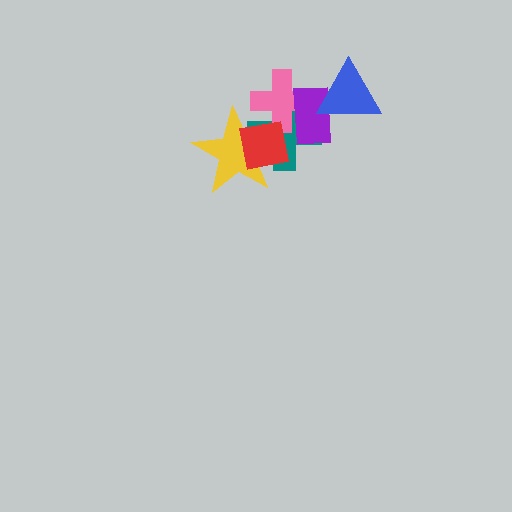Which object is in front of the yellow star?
The red square is in front of the yellow star.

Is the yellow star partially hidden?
Yes, it is partially covered by another shape.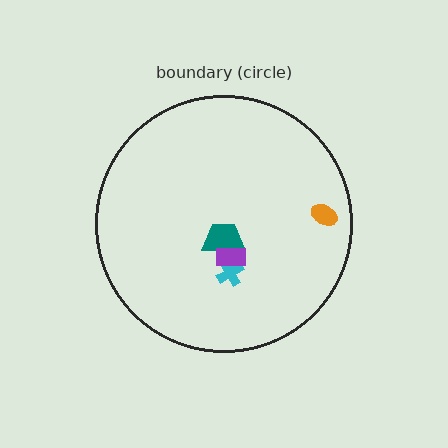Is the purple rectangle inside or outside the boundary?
Inside.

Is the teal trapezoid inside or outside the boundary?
Inside.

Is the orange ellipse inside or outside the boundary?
Inside.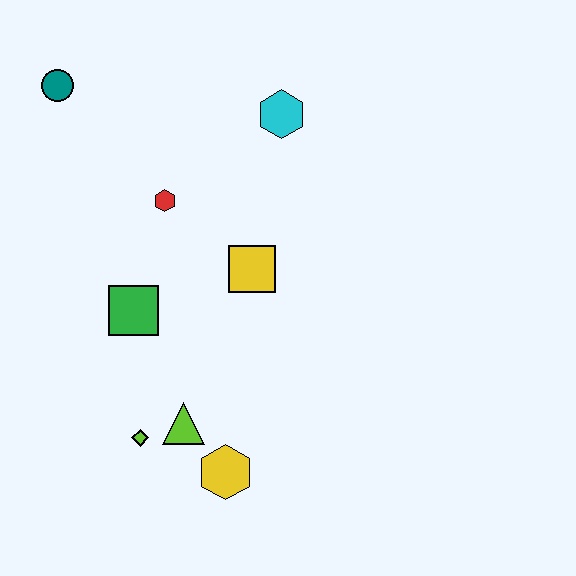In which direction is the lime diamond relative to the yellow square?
The lime diamond is below the yellow square.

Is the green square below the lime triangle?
No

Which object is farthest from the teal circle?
The yellow hexagon is farthest from the teal circle.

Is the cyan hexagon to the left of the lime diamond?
No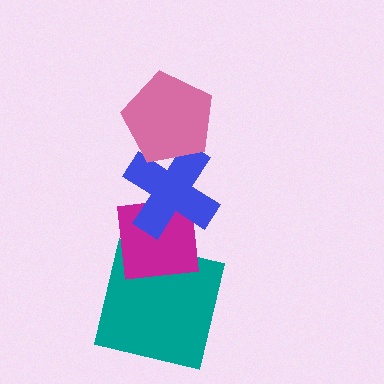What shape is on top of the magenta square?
The blue cross is on top of the magenta square.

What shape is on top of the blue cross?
The pink pentagon is on top of the blue cross.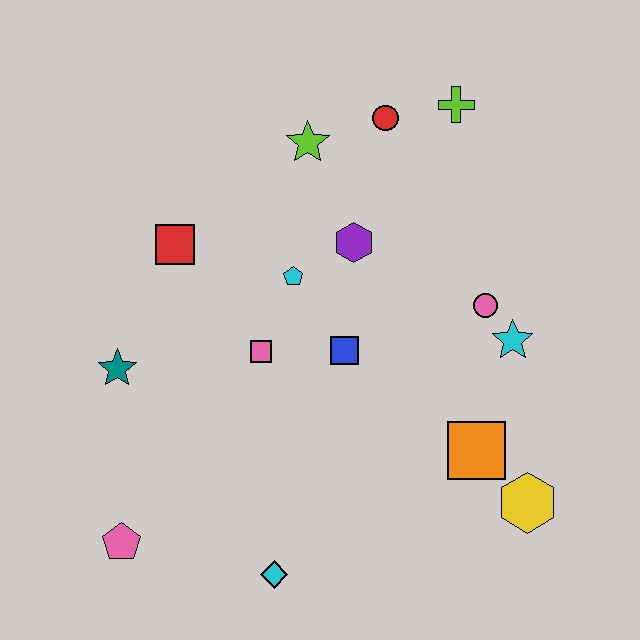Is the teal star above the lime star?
No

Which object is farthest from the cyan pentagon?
The yellow hexagon is farthest from the cyan pentagon.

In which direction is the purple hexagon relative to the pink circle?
The purple hexagon is to the left of the pink circle.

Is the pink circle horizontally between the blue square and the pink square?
No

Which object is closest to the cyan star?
The pink circle is closest to the cyan star.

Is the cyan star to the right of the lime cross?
Yes